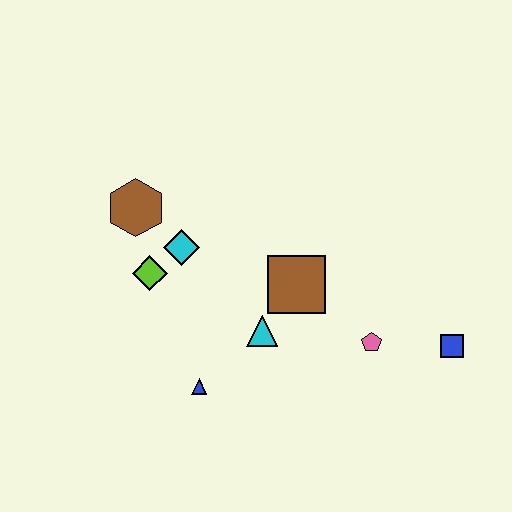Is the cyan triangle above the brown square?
No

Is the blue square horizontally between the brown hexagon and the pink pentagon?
No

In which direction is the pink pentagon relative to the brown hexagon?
The pink pentagon is to the right of the brown hexagon.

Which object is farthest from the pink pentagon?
The brown hexagon is farthest from the pink pentagon.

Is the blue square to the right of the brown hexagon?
Yes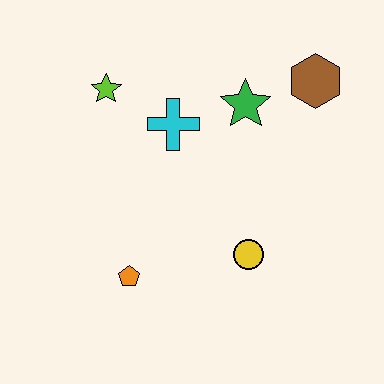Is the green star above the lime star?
No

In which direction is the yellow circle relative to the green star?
The yellow circle is below the green star.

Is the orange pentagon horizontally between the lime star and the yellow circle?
Yes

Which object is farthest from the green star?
The orange pentagon is farthest from the green star.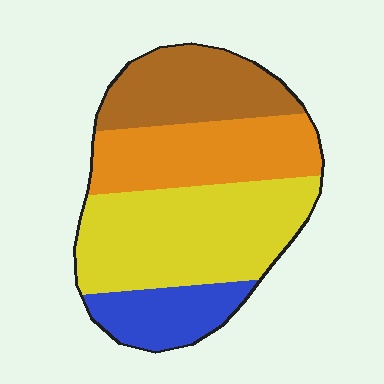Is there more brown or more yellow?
Yellow.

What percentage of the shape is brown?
Brown takes up about one fifth (1/5) of the shape.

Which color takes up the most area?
Yellow, at roughly 40%.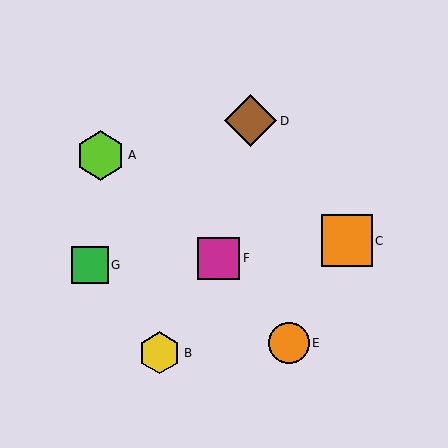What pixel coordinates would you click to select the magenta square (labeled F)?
Click at (219, 258) to select the magenta square F.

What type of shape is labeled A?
Shape A is a lime hexagon.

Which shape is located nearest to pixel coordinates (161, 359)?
The yellow hexagon (labeled B) at (160, 353) is nearest to that location.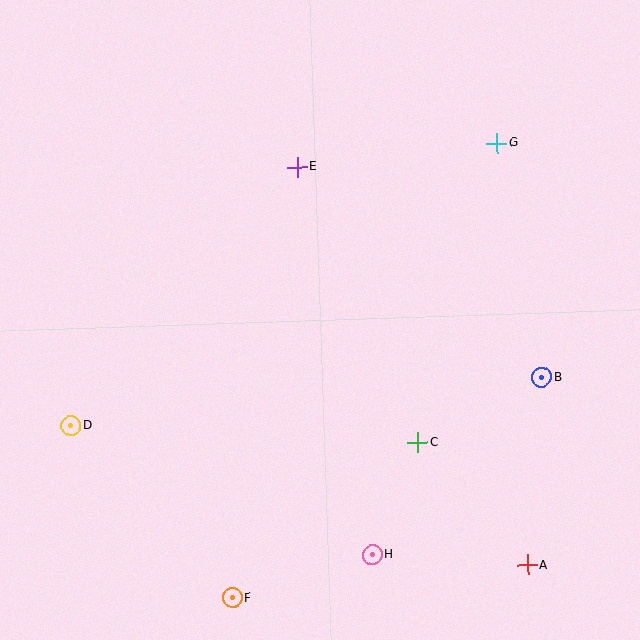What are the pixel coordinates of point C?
Point C is at (418, 443).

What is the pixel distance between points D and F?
The distance between D and F is 236 pixels.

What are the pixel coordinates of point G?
Point G is at (497, 143).